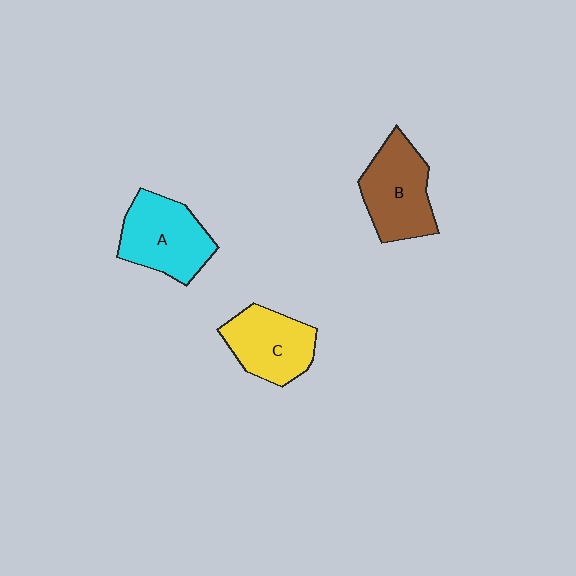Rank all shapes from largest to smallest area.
From largest to smallest: A (cyan), B (brown), C (yellow).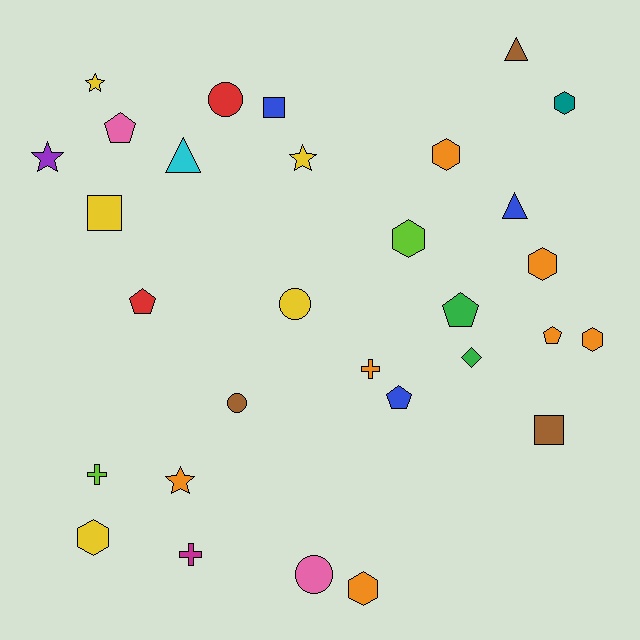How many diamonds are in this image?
There is 1 diamond.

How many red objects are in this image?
There are 2 red objects.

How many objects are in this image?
There are 30 objects.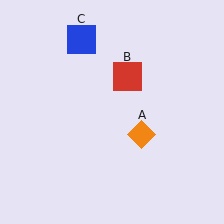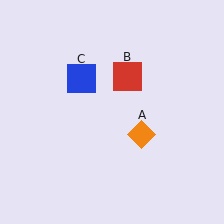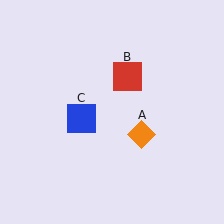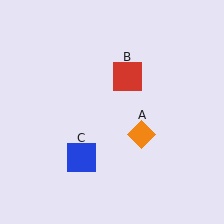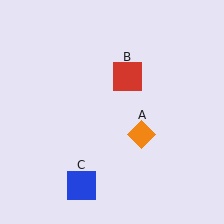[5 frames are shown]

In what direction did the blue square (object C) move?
The blue square (object C) moved down.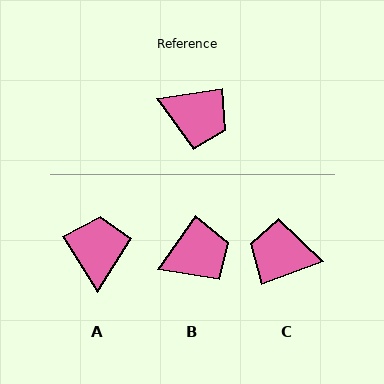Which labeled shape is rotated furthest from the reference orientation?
C, about 169 degrees away.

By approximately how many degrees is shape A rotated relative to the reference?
Approximately 113 degrees counter-clockwise.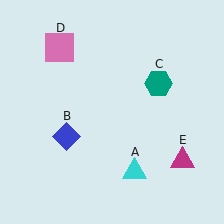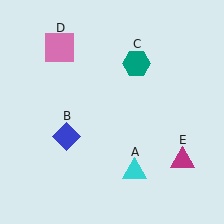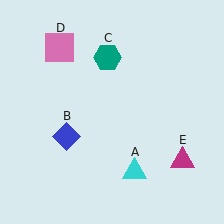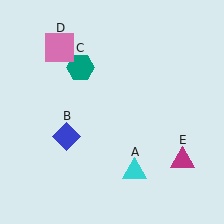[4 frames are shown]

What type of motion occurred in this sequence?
The teal hexagon (object C) rotated counterclockwise around the center of the scene.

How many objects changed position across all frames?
1 object changed position: teal hexagon (object C).